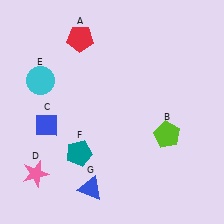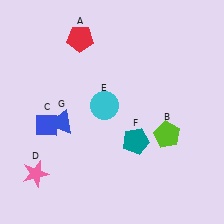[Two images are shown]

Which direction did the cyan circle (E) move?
The cyan circle (E) moved right.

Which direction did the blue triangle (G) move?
The blue triangle (G) moved up.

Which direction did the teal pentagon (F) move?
The teal pentagon (F) moved right.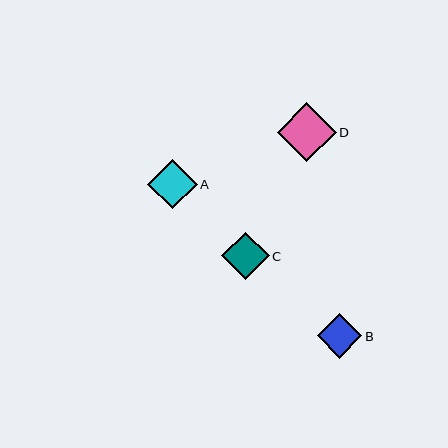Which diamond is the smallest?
Diamond B is the smallest with a size of approximately 45 pixels.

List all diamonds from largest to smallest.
From largest to smallest: D, A, C, B.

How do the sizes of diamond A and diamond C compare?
Diamond A and diamond C are approximately the same size.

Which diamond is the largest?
Diamond D is the largest with a size of approximately 59 pixels.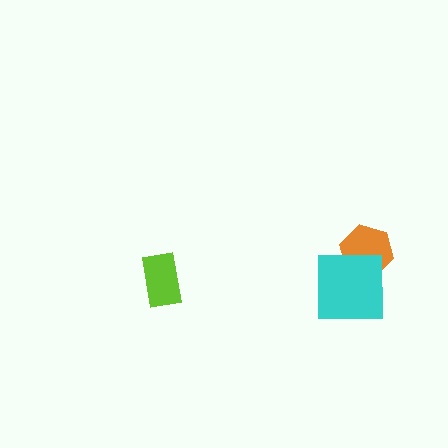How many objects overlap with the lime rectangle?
0 objects overlap with the lime rectangle.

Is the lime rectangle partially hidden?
No, no other shape covers it.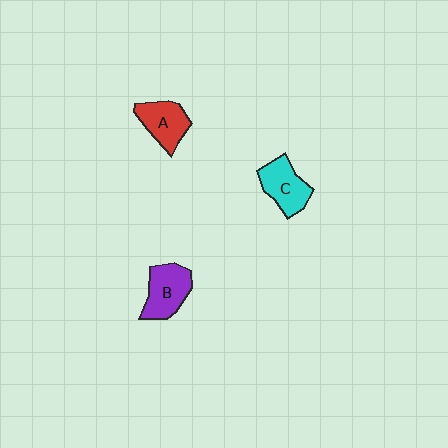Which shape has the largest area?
Shape B (purple).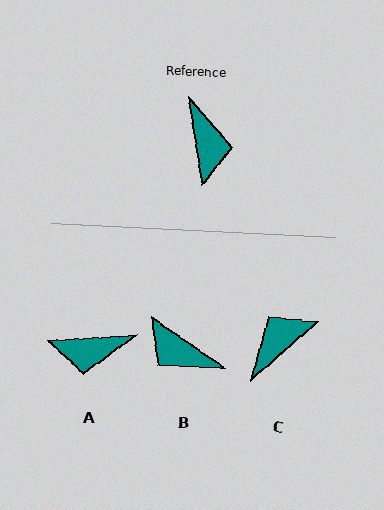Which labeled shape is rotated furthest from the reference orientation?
B, about 134 degrees away.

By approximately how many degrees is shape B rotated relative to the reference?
Approximately 134 degrees clockwise.